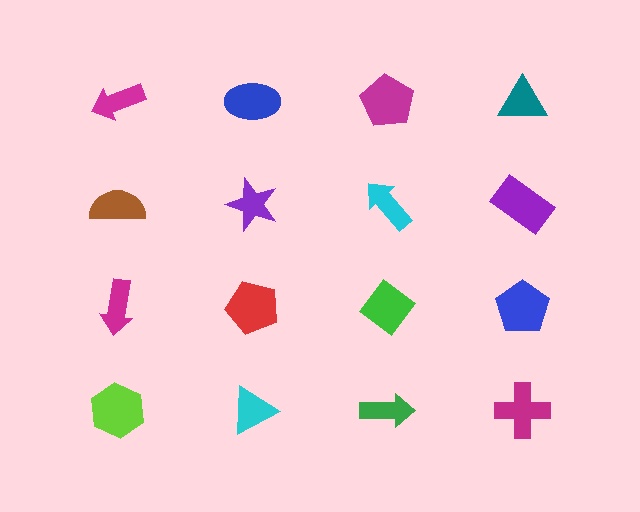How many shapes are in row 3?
4 shapes.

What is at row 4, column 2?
A cyan triangle.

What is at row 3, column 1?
A magenta arrow.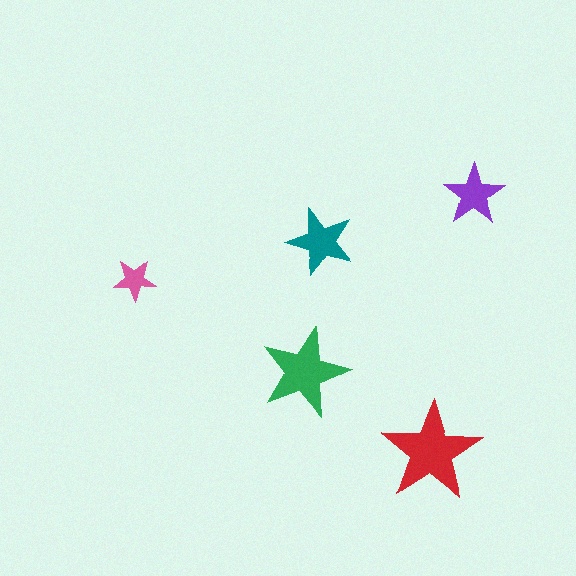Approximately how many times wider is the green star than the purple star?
About 1.5 times wider.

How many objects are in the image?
There are 5 objects in the image.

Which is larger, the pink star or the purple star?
The purple one.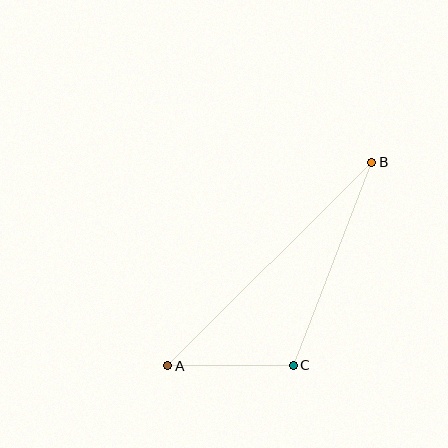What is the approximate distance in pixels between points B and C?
The distance between B and C is approximately 218 pixels.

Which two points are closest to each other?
Points A and C are closest to each other.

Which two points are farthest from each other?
Points A and B are farthest from each other.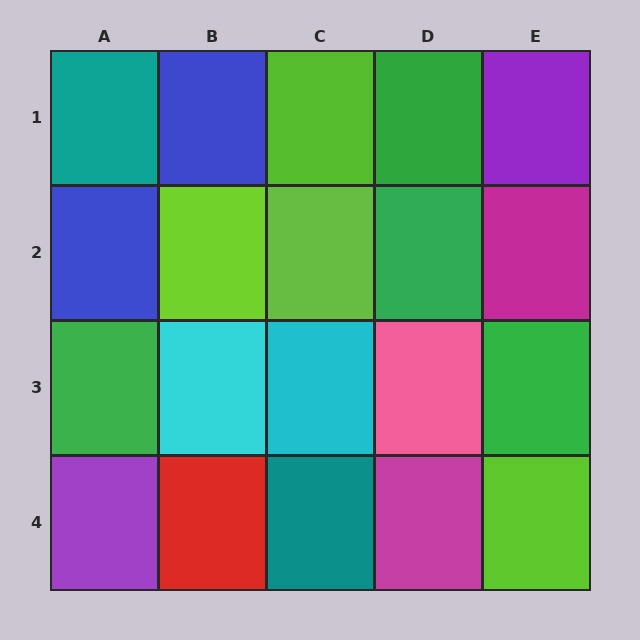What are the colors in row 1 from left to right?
Teal, blue, lime, green, purple.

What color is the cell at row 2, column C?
Lime.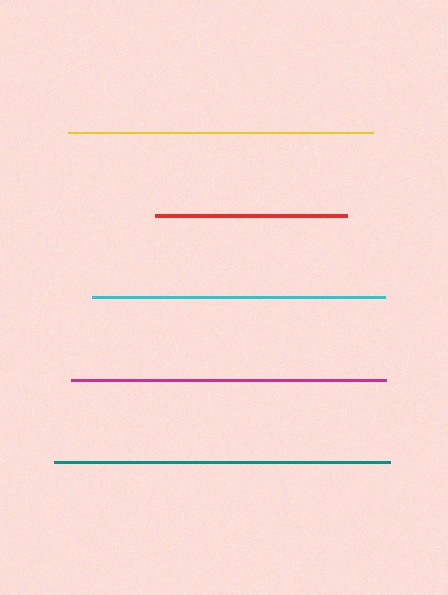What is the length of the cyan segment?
The cyan segment is approximately 293 pixels long.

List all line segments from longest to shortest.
From longest to shortest: teal, magenta, yellow, cyan, red.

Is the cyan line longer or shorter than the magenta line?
The magenta line is longer than the cyan line.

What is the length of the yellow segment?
The yellow segment is approximately 305 pixels long.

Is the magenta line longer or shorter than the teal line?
The teal line is longer than the magenta line.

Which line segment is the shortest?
The red line is the shortest at approximately 192 pixels.